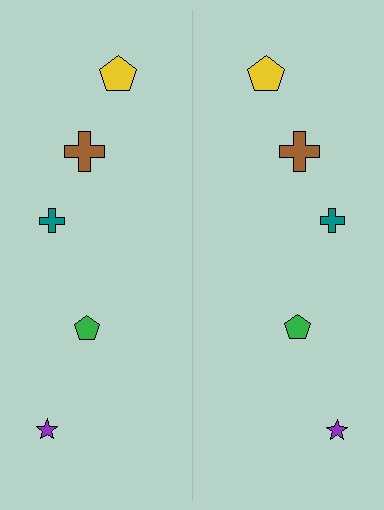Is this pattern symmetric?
Yes, this pattern has bilateral (reflection) symmetry.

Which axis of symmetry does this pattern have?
The pattern has a vertical axis of symmetry running through the center of the image.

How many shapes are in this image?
There are 10 shapes in this image.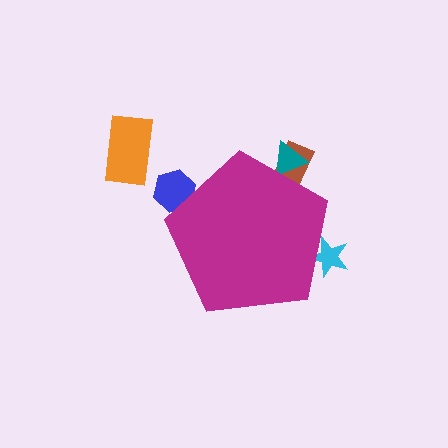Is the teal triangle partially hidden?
Yes, the teal triangle is partially hidden behind the magenta pentagon.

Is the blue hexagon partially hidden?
Yes, the blue hexagon is partially hidden behind the magenta pentagon.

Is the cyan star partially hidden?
Yes, the cyan star is partially hidden behind the magenta pentagon.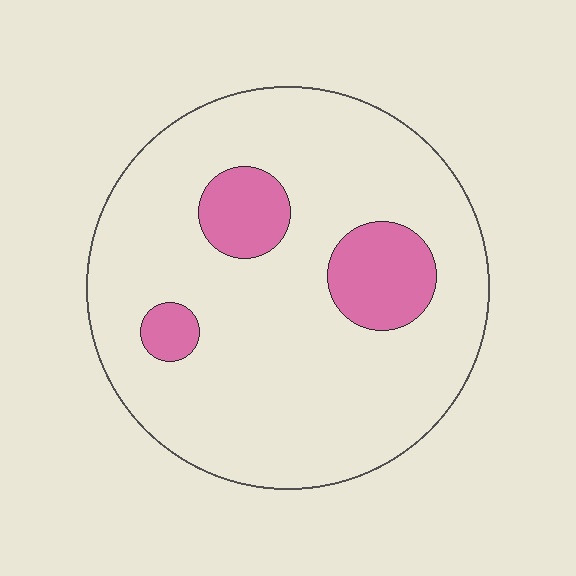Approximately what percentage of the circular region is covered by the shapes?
Approximately 15%.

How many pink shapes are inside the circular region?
3.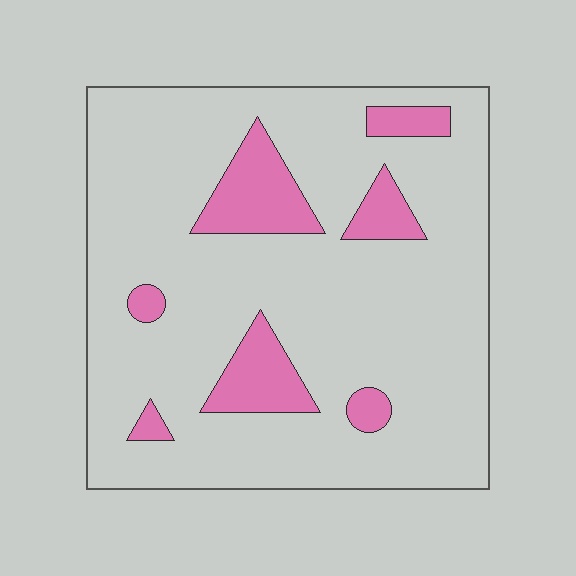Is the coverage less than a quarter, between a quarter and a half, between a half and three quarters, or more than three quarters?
Less than a quarter.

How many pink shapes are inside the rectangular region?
7.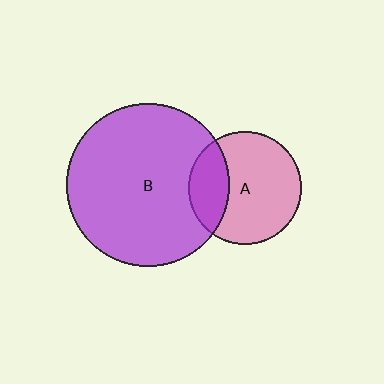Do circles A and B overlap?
Yes.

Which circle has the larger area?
Circle B (purple).